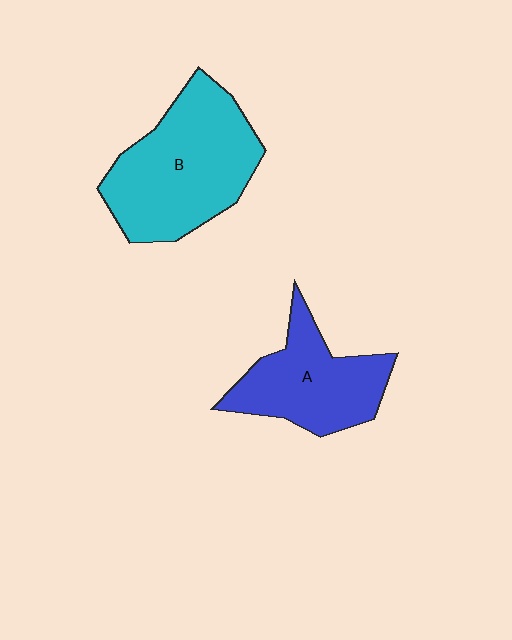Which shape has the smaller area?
Shape A (blue).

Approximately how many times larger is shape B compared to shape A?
Approximately 1.4 times.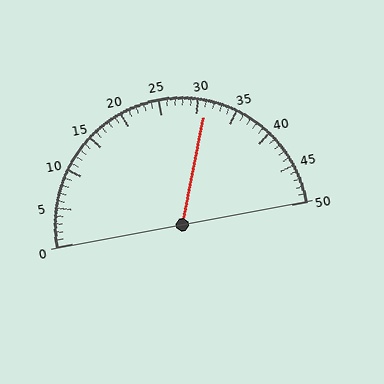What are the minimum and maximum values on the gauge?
The gauge ranges from 0 to 50.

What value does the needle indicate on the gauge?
The needle indicates approximately 31.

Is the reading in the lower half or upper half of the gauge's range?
The reading is in the upper half of the range (0 to 50).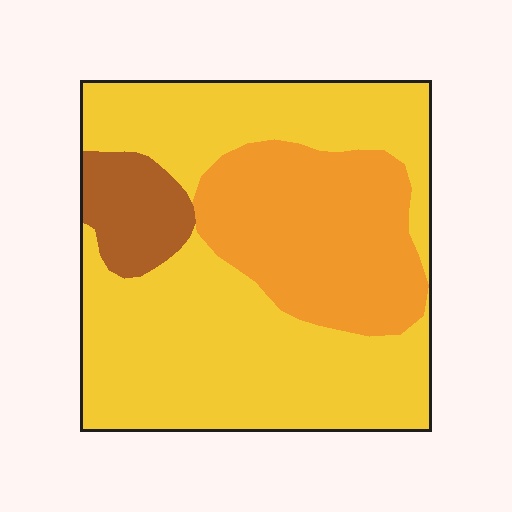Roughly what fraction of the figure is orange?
Orange covers around 30% of the figure.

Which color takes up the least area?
Brown, at roughly 10%.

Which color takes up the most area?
Yellow, at roughly 65%.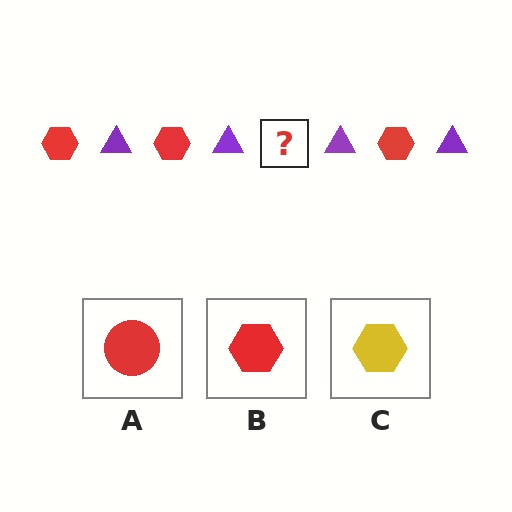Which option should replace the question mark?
Option B.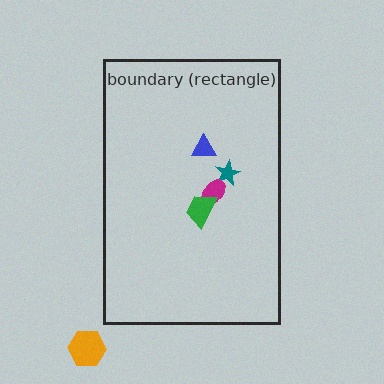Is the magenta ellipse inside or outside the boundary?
Inside.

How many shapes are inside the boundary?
4 inside, 1 outside.